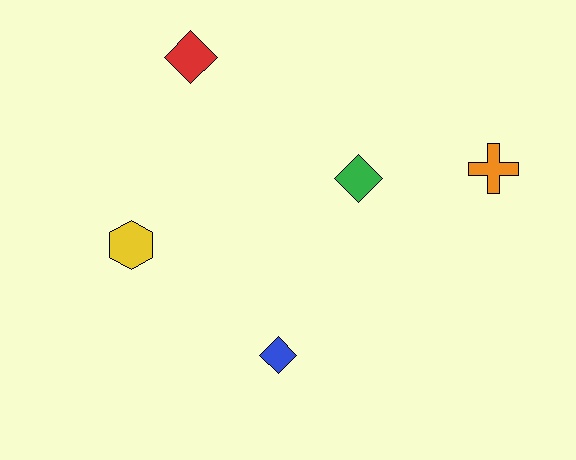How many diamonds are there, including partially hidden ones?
There are 3 diamonds.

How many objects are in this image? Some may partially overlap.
There are 5 objects.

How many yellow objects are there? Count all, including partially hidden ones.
There is 1 yellow object.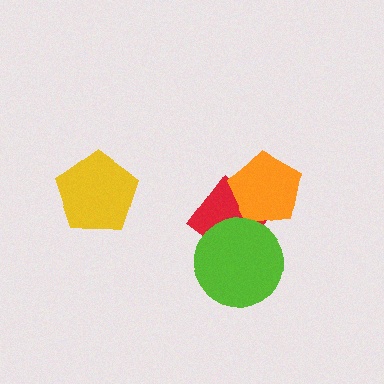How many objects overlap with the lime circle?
1 object overlaps with the lime circle.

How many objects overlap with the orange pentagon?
1 object overlaps with the orange pentagon.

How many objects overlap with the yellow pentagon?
0 objects overlap with the yellow pentagon.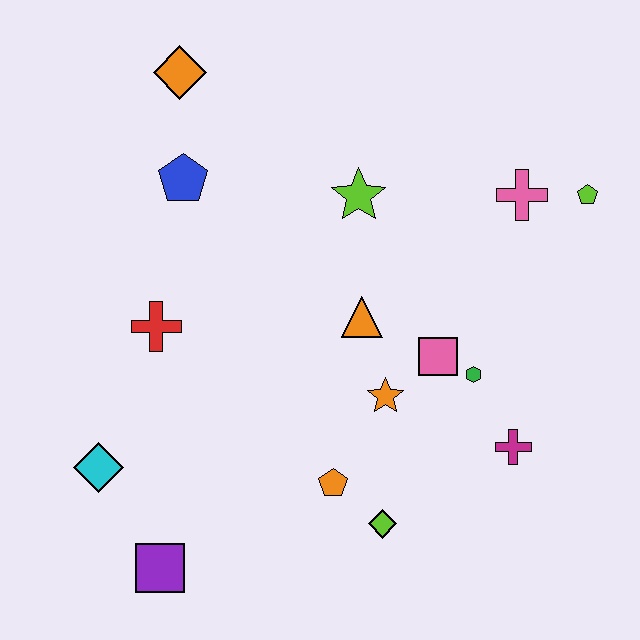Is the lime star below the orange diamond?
Yes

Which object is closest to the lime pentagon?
The pink cross is closest to the lime pentagon.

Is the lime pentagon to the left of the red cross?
No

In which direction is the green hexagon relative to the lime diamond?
The green hexagon is above the lime diamond.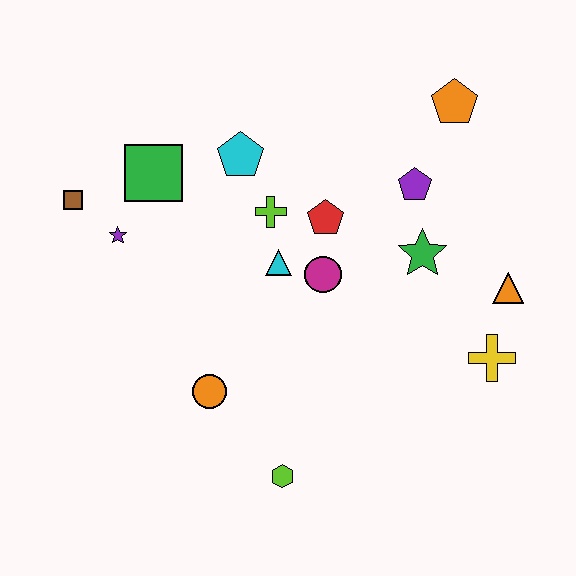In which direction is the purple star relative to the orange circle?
The purple star is above the orange circle.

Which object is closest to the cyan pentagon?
The lime cross is closest to the cyan pentagon.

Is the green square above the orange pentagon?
No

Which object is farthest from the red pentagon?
The lime hexagon is farthest from the red pentagon.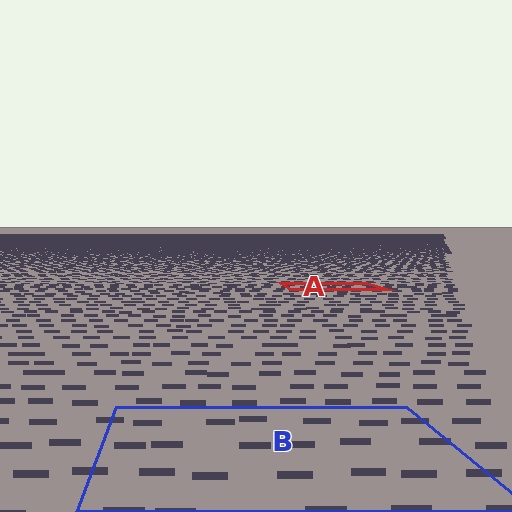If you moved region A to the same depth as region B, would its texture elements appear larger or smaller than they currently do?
They would appear larger. At a closer depth, the same texture elements are projected at a bigger on-screen size.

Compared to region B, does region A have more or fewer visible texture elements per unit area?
Region A has more texture elements per unit area — they are packed more densely because it is farther away.